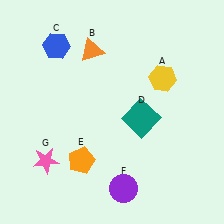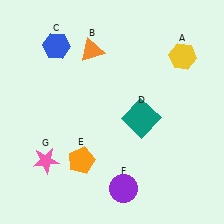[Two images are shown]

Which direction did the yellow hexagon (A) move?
The yellow hexagon (A) moved up.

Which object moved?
The yellow hexagon (A) moved up.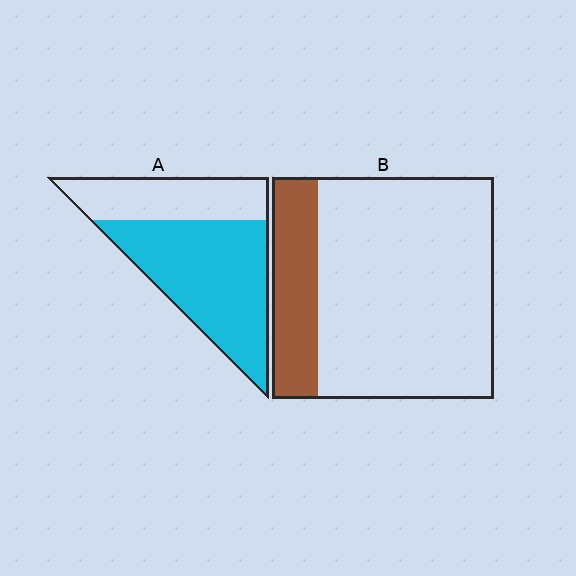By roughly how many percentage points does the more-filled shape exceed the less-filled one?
By roughly 45 percentage points (A over B).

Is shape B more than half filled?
No.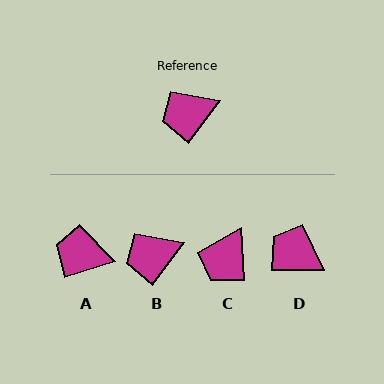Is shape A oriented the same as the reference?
No, it is off by about 35 degrees.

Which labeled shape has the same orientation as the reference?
B.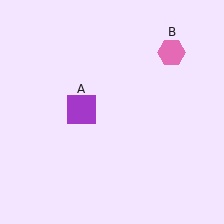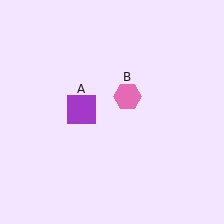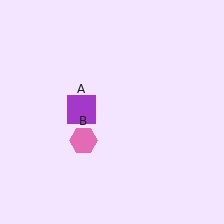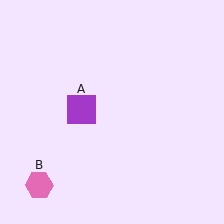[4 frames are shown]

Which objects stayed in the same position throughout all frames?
Purple square (object A) remained stationary.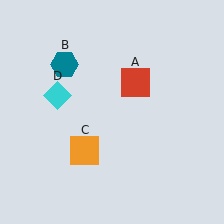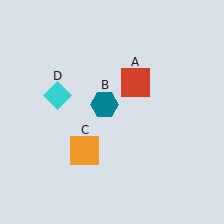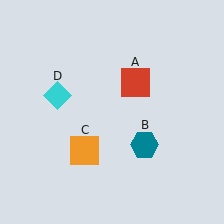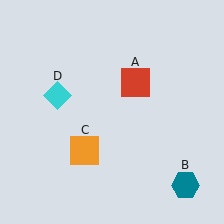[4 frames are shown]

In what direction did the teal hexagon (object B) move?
The teal hexagon (object B) moved down and to the right.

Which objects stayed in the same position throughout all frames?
Red square (object A) and orange square (object C) and cyan diamond (object D) remained stationary.